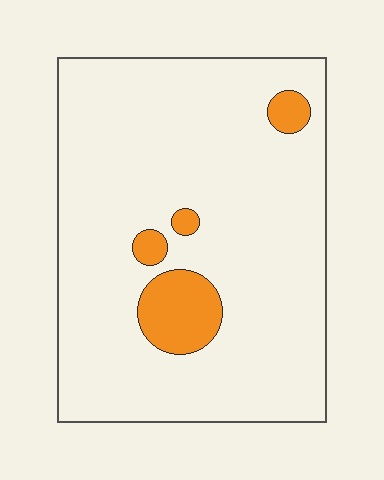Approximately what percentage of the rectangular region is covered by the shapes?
Approximately 10%.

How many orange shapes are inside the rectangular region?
4.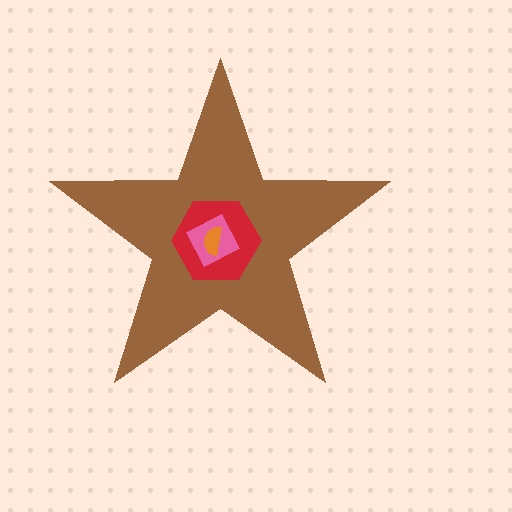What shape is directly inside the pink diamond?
The orange semicircle.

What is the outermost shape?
The brown star.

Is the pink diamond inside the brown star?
Yes.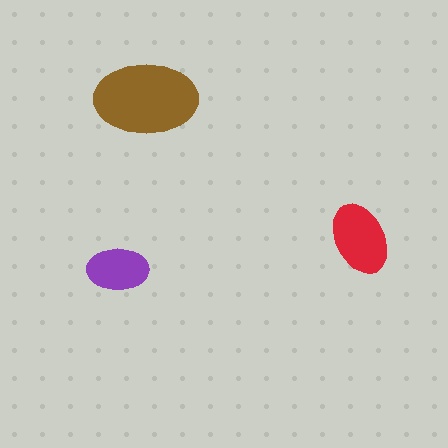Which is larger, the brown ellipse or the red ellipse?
The brown one.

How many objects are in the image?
There are 3 objects in the image.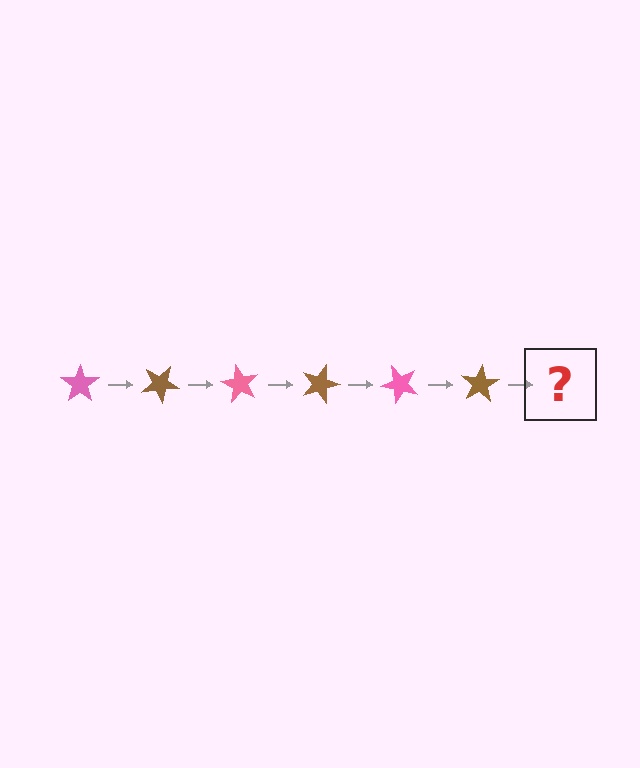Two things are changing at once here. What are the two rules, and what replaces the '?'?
The two rules are that it rotates 30 degrees each step and the color cycles through pink and brown. The '?' should be a pink star, rotated 180 degrees from the start.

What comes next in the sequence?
The next element should be a pink star, rotated 180 degrees from the start.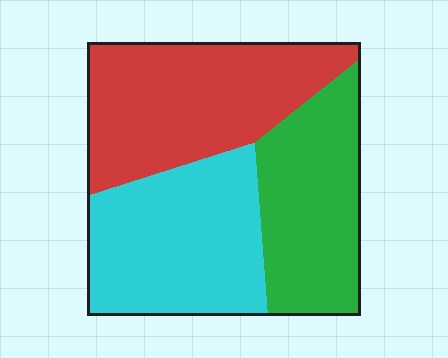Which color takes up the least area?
Green, at roughly 30%.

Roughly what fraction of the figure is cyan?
Cyan covers about 35% of the figure.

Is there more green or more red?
Red.